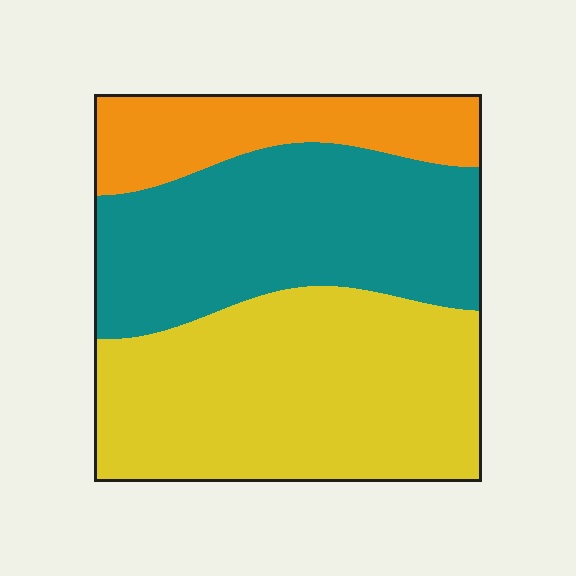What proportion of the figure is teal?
Teal takes up about three eighths (3/8) of the figure.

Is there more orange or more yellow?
Yellow.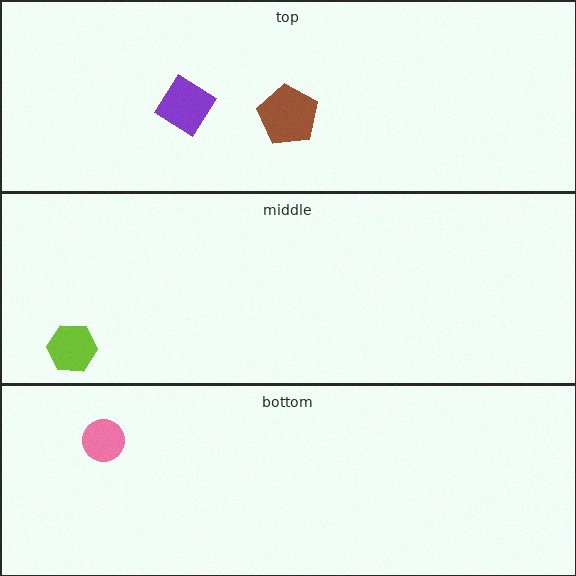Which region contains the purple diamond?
The top region.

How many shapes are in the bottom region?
1.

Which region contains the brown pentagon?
The top region.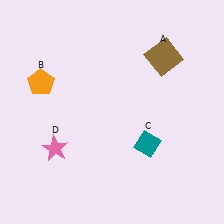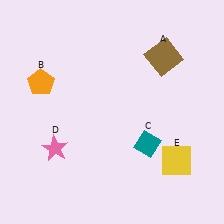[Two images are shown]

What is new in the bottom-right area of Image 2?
A yellow square (E) was added in the bottom-right area of Image 2.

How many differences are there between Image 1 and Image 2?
There is 1 difference between the two images.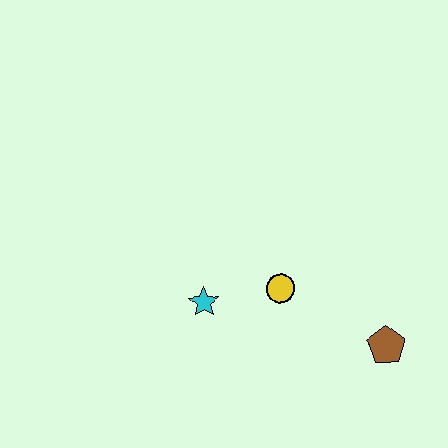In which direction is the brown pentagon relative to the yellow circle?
The brown pentagon is to the right of the yellow circle.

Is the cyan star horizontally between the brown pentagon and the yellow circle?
No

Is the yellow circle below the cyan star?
No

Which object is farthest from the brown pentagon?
The cyan star is farthest from the brown pentagon.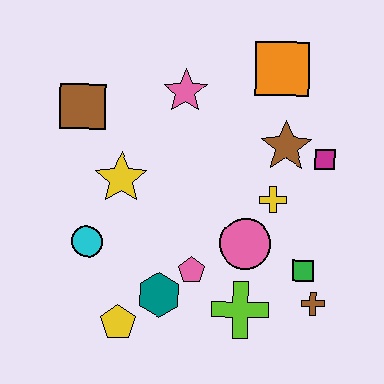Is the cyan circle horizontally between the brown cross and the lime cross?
No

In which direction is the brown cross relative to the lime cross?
The brown cross is to the right of the lime cross.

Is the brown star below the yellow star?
No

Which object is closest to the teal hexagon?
The pink pentagon is closest to the teal hexagon.